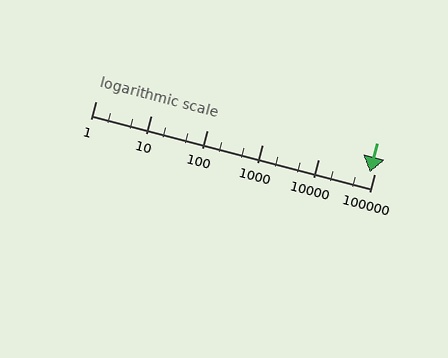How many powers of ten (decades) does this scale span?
The scale spans 5 decades, from 1 to 100000.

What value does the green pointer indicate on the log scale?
The pointer indicates approximately 82000.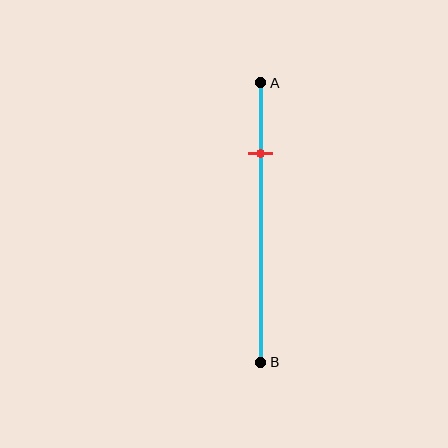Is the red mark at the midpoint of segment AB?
No, the mark is at about 25% from A, not at the 50% midpoint.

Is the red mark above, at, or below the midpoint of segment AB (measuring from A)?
The red mark is above the midpoint of segment AB.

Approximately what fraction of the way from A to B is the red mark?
The red mark is approximately 25% of the way from A to B.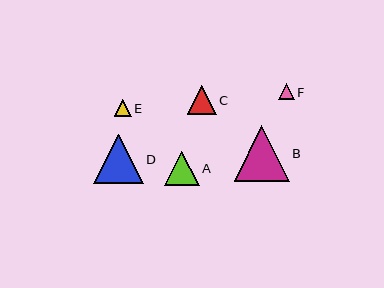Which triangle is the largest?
Triangle B is the largest with a size of approximately 55 pixels.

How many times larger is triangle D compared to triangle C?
Triangle D is approximately 1.7 times the size of triangle C.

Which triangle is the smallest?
Triangle F is the smallest with a size of approximately 16 pixels.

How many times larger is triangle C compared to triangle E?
Triangle C is approximately 1.6 times the size of triangle E.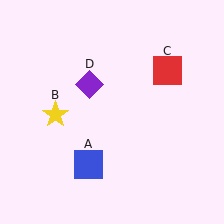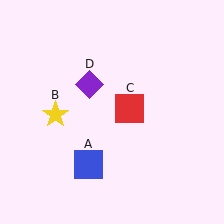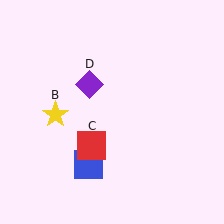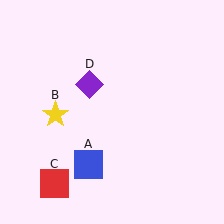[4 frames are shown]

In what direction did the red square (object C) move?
The red square (object C) moved down and to the left.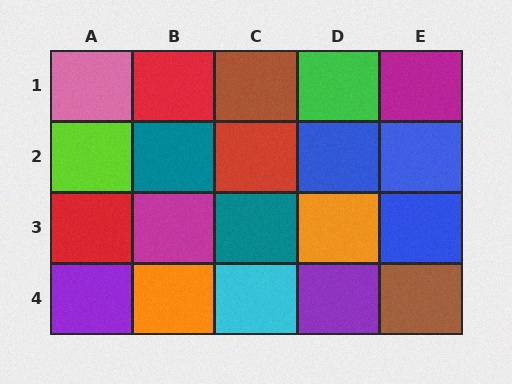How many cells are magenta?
2 cells are magenta.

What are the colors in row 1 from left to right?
Pink, red, brown, green, magenta.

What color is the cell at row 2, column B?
Teal.